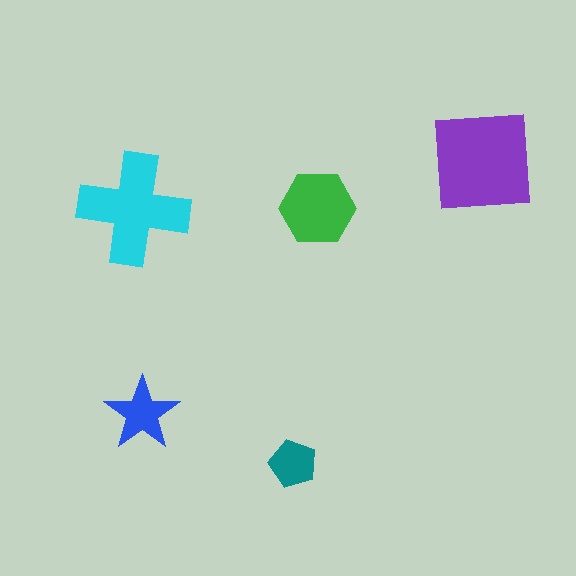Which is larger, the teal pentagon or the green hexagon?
The green hexagon.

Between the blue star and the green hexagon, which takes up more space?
The green hexagon.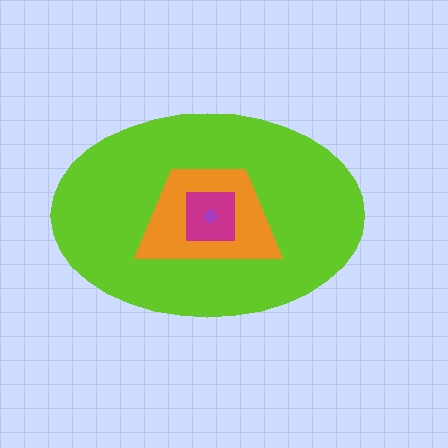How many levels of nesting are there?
4.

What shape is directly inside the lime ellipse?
The orange trapezoid.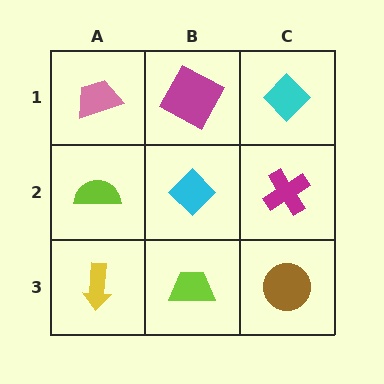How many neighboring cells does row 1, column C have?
2.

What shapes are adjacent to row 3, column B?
A cyan diamond (row 2, column B), a yellow arrow (row 3, column A), a brown circle (row 3, column C).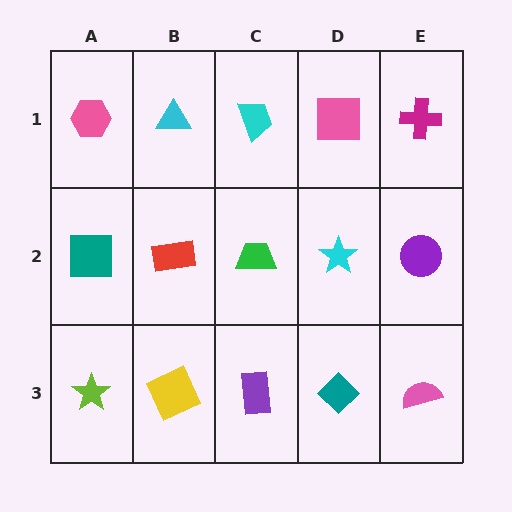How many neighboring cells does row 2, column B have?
4.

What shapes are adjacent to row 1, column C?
A green trapezoid (row 2, column C), a cyan triangle (row 1, column B), a pink square (row 1, column D).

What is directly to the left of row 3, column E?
A teal diamond.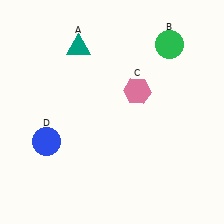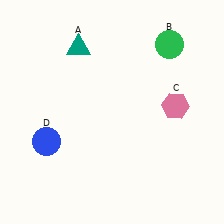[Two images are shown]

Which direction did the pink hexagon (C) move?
The pink hexagon (C) moved right.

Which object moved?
The pink hexagon (C) moved right.